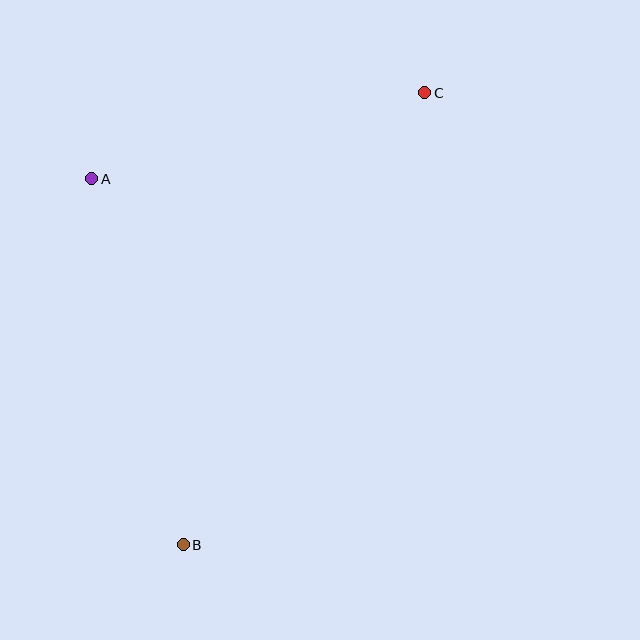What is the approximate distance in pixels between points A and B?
The distance between A and B is approximately 377 pixels.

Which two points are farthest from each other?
Points B and C are farthest from each other.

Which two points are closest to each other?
Points A and C are closest to each other.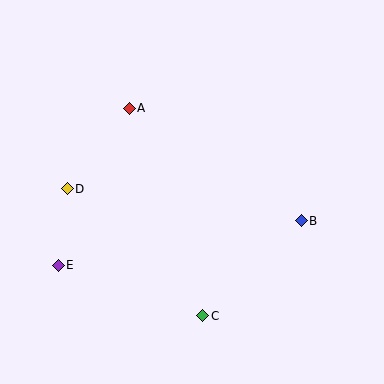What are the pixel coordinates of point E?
Point E is at (58, 265).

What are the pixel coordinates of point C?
Point C is at (203, 316).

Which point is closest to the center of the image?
Point A at (129, 108) is closest to the center.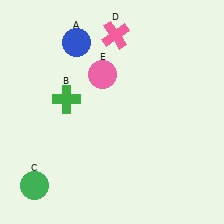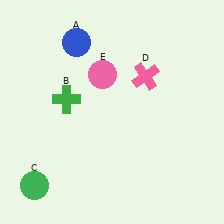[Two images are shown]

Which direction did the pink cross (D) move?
The pink cross (D) moved down.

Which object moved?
The pink cross (D) moved down.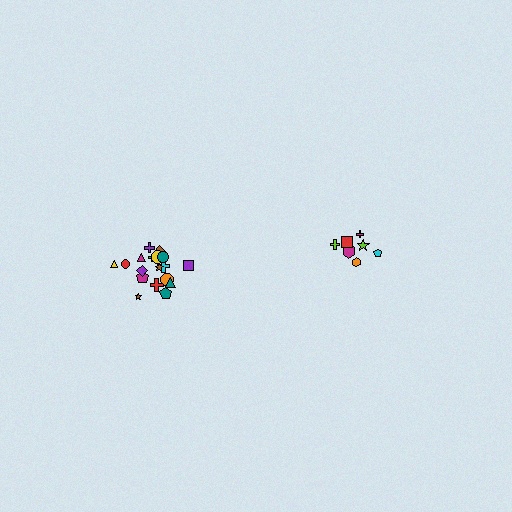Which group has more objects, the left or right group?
The left group.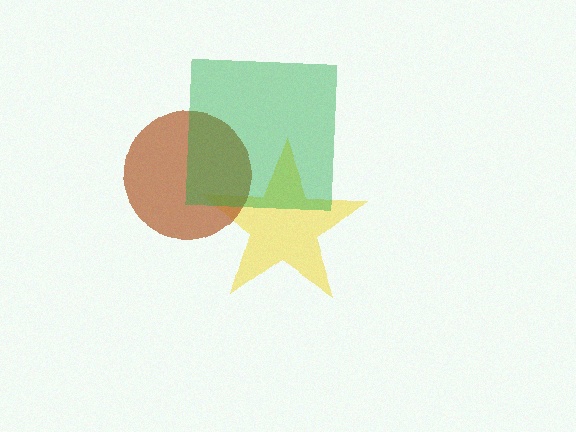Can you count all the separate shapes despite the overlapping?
Yes, there are 3 separate shapes.